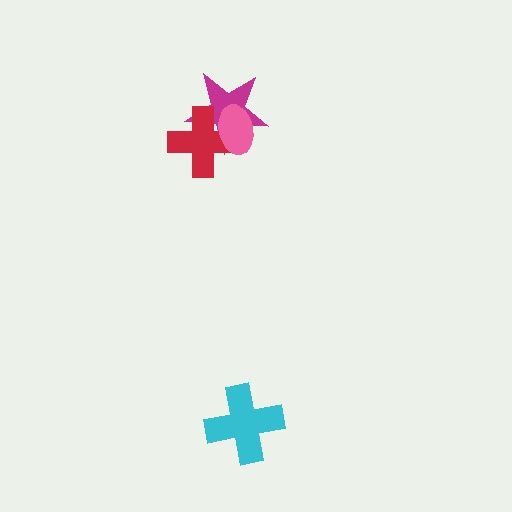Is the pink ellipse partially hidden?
No, no other shape covers it.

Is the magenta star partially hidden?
Yes, it is partially covered by another shape.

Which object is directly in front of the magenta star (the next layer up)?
The red cross is directly in front of the magenta star.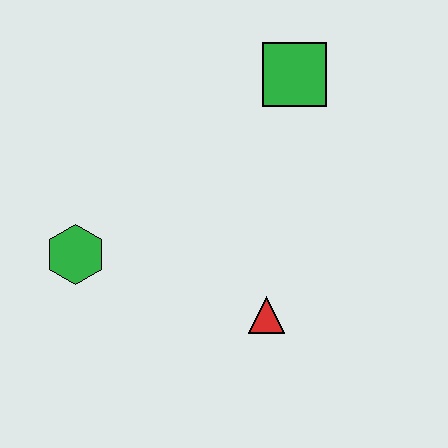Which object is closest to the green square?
The red triangle is closest to the green square.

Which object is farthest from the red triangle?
The green square is farthest from the red triangle.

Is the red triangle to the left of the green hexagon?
No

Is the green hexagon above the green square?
No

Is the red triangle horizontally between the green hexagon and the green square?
Yes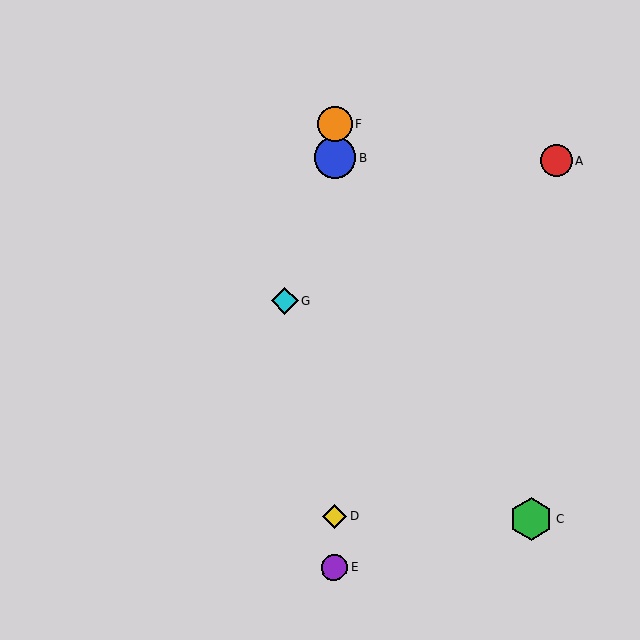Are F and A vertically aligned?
No, F is at x≈335 and A is at x≈557.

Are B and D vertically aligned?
Yes, both are at x≈335.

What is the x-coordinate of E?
Object E is at x≈334.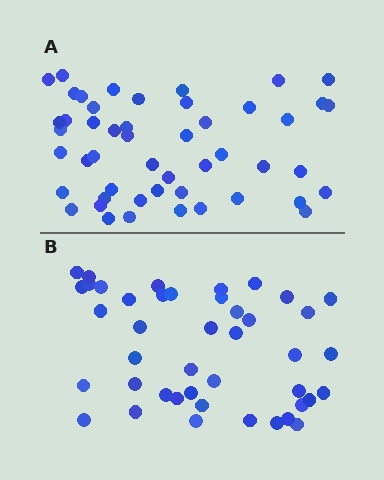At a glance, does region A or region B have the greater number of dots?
Region A (the top region) has more dots.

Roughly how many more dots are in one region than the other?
Region A has about 6 more dots than region B.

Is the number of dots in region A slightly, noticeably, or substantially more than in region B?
Region A has only slightly more — the two regions are fairly close. The ratio is roughly 1.1 to 1.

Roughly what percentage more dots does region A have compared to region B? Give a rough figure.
About 15% more.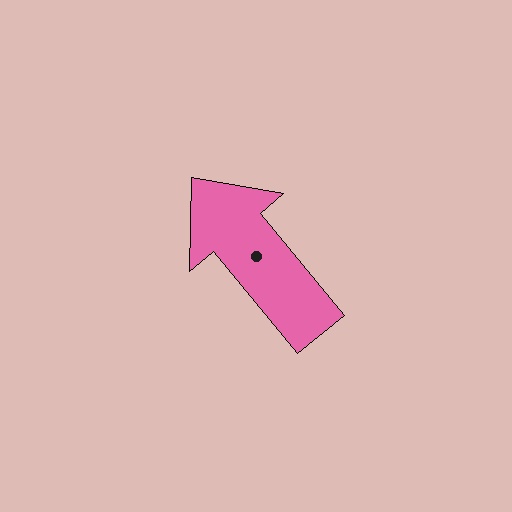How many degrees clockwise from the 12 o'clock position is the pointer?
Approximately 320 degrees.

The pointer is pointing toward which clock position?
Roughly 11 o'clock.